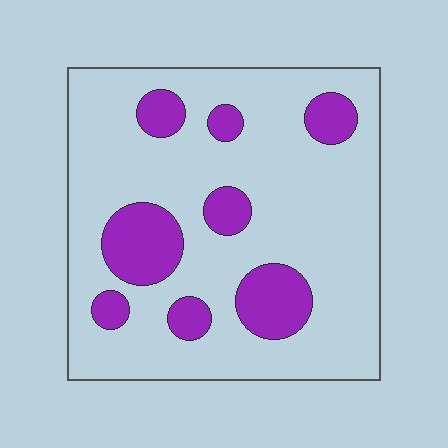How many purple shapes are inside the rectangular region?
8.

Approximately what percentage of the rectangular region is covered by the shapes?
Approximately 20%.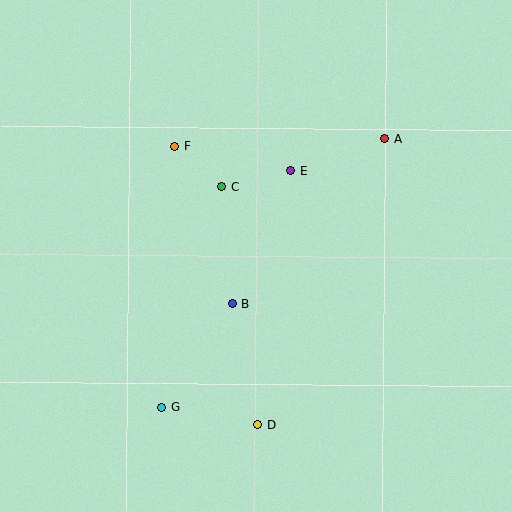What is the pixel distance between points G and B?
The distance between G and B is 125 pixels.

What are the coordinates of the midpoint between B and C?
The midpoint between B and C is at (227, 245).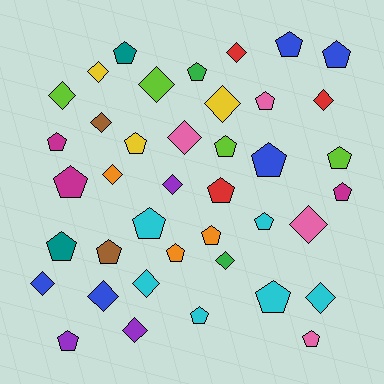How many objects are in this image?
There are 40 objects.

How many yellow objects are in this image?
There are 3 yellow objects.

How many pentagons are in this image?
There are 23 pentagons.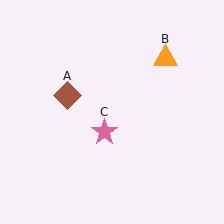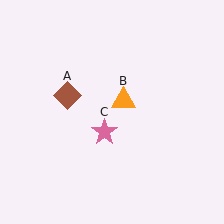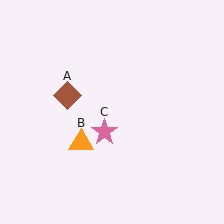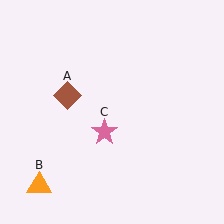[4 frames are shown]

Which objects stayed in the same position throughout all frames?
Brown diamond (object A) and pink star (object C) remained stationary.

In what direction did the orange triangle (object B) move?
The orange triangle (object B) moved down and to the left.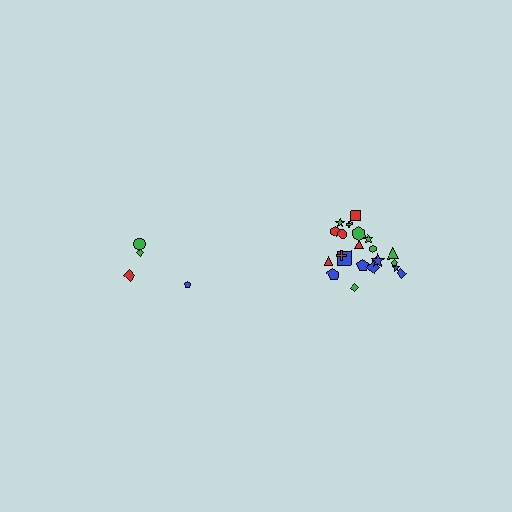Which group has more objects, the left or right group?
The right group.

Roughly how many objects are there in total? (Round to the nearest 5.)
Roughly 25 objects in total.